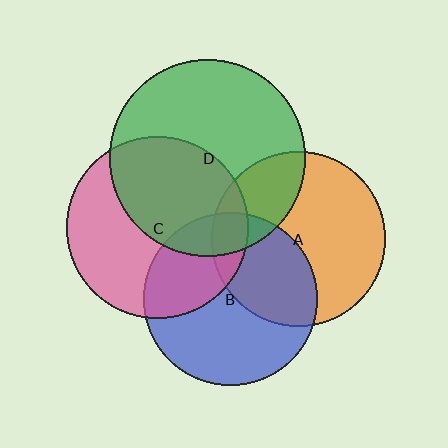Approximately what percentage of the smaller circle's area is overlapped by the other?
Approximately 50%.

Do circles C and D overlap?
Yes.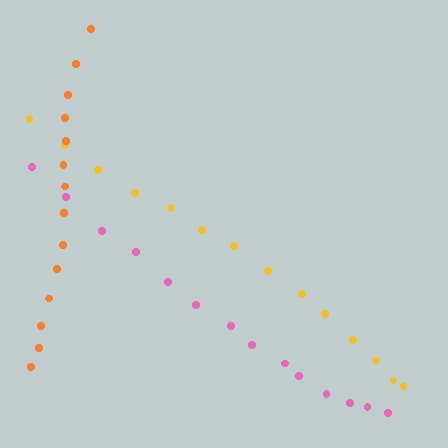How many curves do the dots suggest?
There are 3 distinct paths.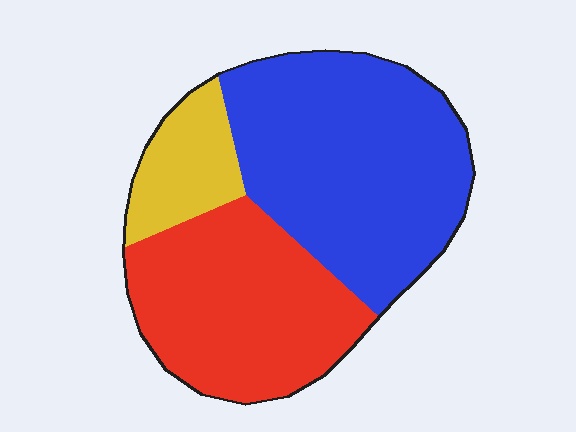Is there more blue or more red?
Blue.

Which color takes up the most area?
Blue, at roughly 50%.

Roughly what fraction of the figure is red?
Red takes up about three eighths (3/8) of the figure.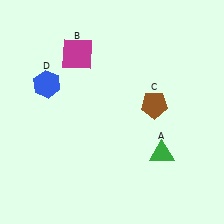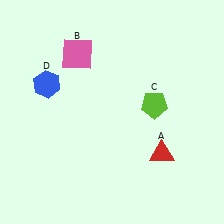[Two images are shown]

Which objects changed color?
A changed from green to red. B changed from magenta to pink. C changed from brown to lime.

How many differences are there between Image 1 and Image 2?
There are 3 differences between the two images.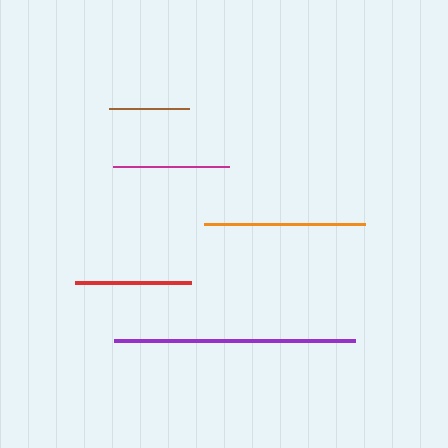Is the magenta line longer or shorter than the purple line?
The purple line is longer than the magenta line.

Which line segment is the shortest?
The brown line is the shortest at approximately 80 pixels.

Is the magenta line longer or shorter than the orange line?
The orange line is longer than the magenta line.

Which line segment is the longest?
The purple line is the longest at approximately 242 pixels.